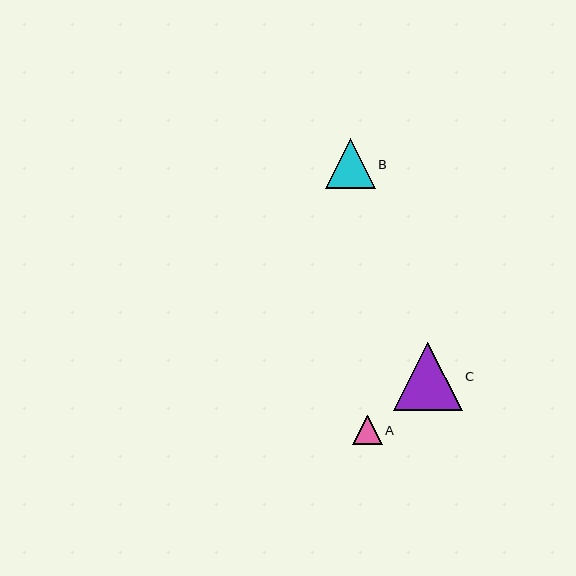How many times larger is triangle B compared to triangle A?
Triangle B is approximately 1.7 times the size of triangle A.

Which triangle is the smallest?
Triangle A is the smallest with a size of approximately 30 pixels.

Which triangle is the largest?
Triangle C is the largest with a size of approximately 69 pixels.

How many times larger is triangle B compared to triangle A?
Triangle B is approximately 1.7 times the size of triangle A.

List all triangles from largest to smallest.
From largest to smallest: C, B, A.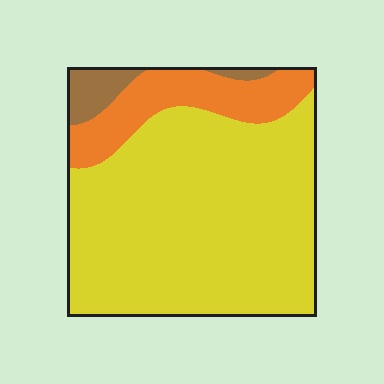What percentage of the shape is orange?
Orange takes up about one sixth (1/6) of the shape.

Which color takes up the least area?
Brown, at roughly 5%.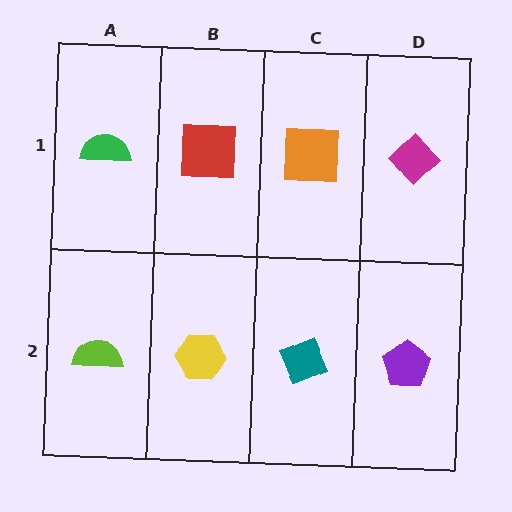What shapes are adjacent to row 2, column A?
A green semicircle (row 1, column A), a yellow hexagon (row 2, column B).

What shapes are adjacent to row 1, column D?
A purple pentagon (row 2, column D), an orange square (row 1, column C).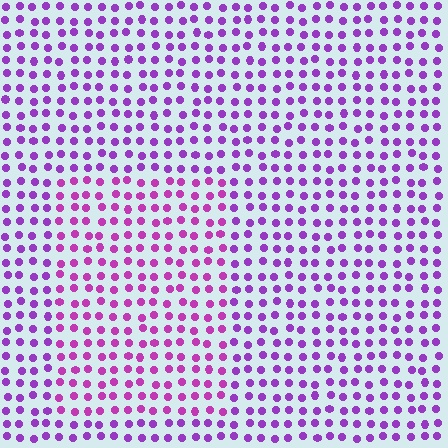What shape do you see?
I see a rectangle.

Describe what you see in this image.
The image is filled with small purple elements in a uniform arrangement. A rectangle-shaped region is visible where the elements are tinted to a slightly different hue, forming a subtle color boundary.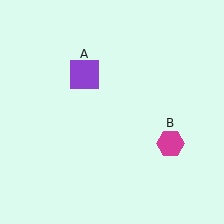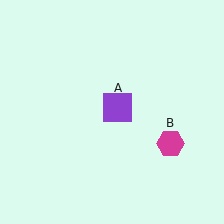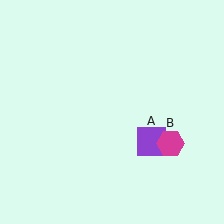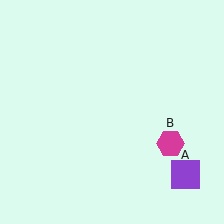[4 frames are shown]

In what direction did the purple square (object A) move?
The purple square (object A) moved down and to the right.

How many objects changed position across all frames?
1 object changed position: purple square (object A).